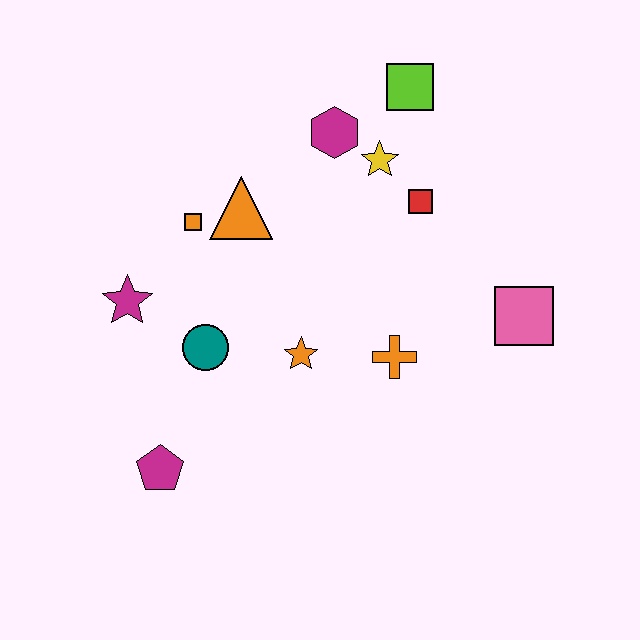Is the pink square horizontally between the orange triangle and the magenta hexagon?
No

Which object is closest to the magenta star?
The teal circle is closest to the magenta star.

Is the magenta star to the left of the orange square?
Yes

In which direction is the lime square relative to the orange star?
The lime square is above the orange star.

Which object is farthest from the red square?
The magenta pentagon is farthest from the red square.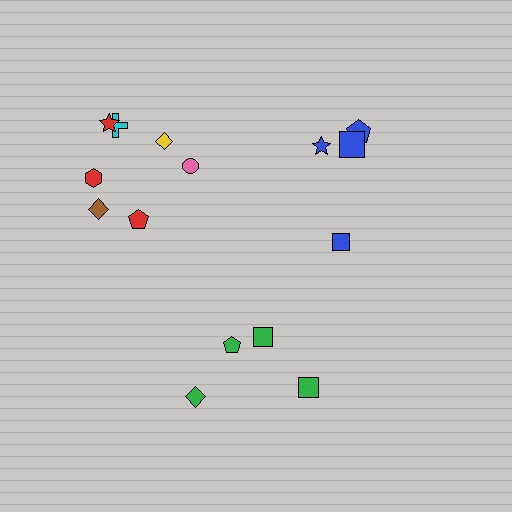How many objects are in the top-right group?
There are 4 objects.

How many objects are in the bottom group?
There are 4 objects.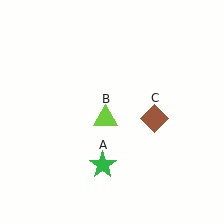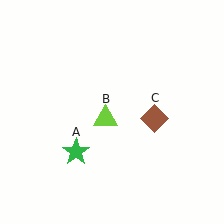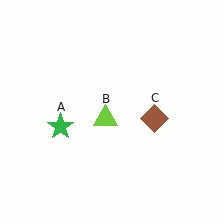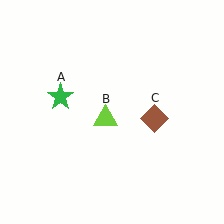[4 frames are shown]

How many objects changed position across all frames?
1 object changed position: green star (object A).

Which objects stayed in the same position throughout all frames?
Lime triangle (object B) and brown diamond (object C) remained stationary.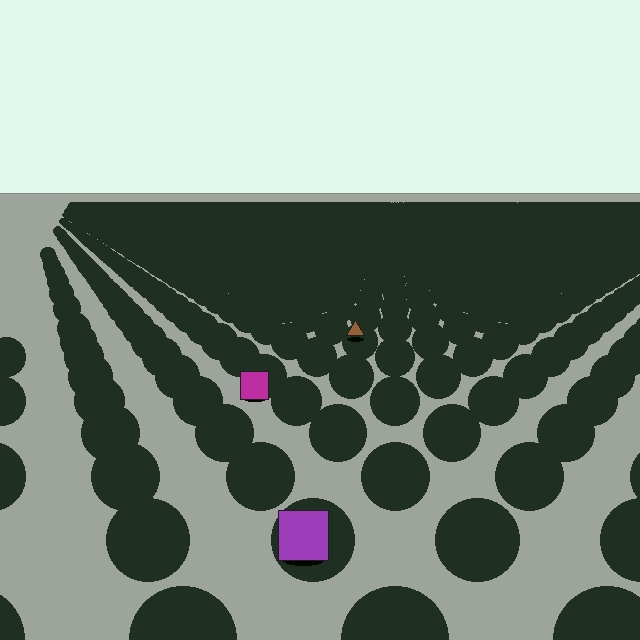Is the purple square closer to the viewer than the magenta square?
Yes. The purple square is closer — you can tell from the texture gradient: the ground texture is coarser near it.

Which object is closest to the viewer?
The purple square is closest. The texture marks near it are larger and more spread out.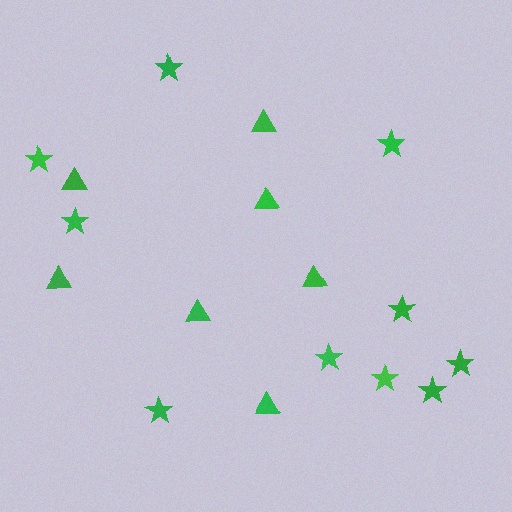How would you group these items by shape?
There are 2 groups: one group of stars (10) and one group of triangles (7).